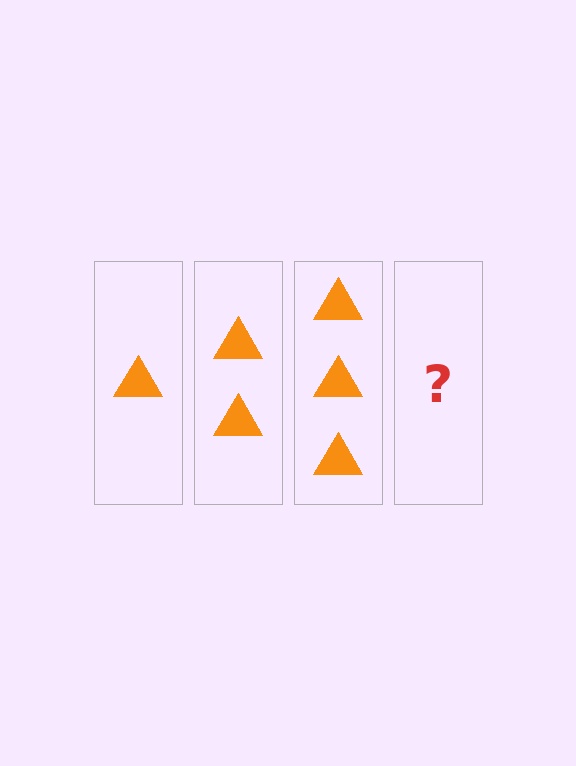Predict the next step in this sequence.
The next step is 4 triangles.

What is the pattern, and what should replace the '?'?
The pattern is that each step adds one more triangle. The '?' should be 4 triangles.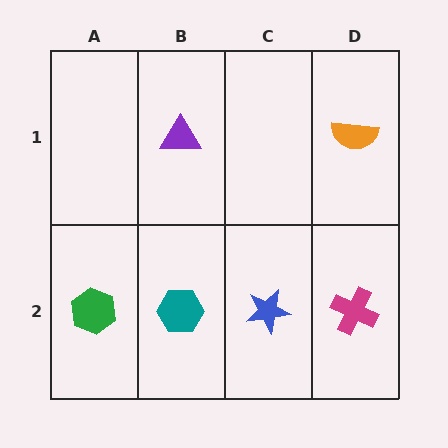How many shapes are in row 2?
4 shapes.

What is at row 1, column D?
An orange semicircle.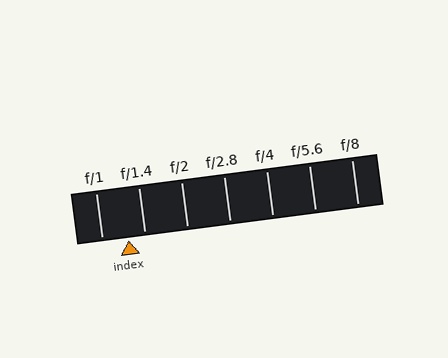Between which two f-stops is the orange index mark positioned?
The index mark is between f/1 and f/1.4.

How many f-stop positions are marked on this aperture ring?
There are 7 f-stop positions marked.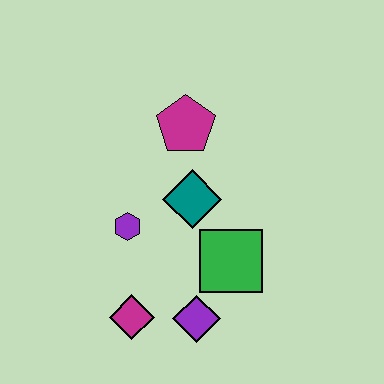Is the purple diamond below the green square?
Yes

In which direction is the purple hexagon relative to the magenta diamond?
The purple hexagon is above the magenta diamond.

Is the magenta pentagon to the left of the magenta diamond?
No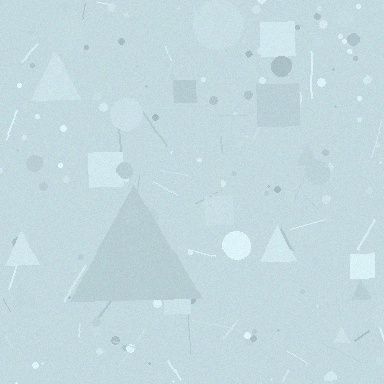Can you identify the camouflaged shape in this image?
The camouflaged shape is a triangle.